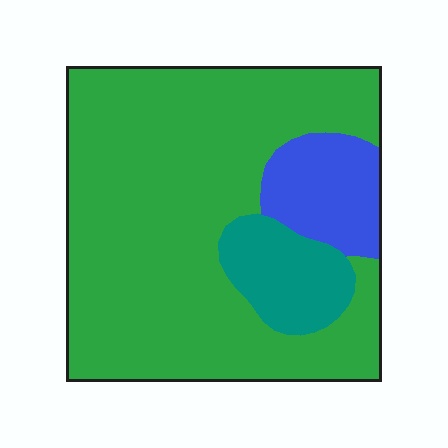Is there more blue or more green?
Green.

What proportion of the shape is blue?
Blue covers roughly 10% of the shape.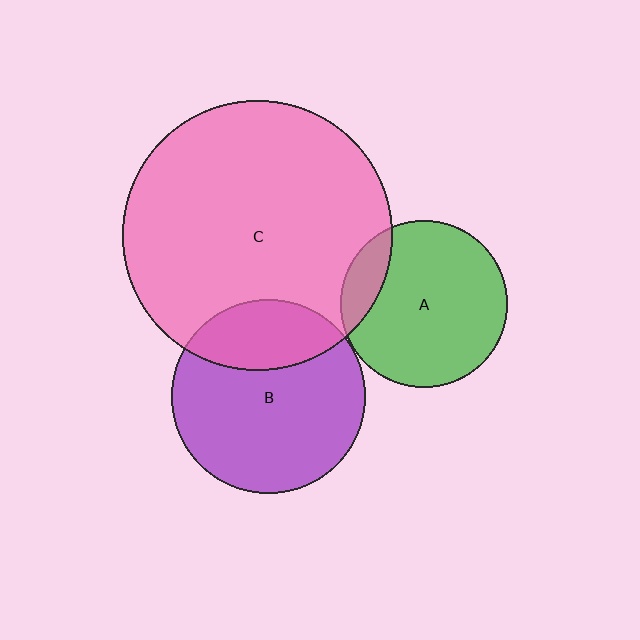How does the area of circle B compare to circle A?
Approximately 1.4 times.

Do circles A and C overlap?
Yes.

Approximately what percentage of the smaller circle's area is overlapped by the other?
Approximately 15%.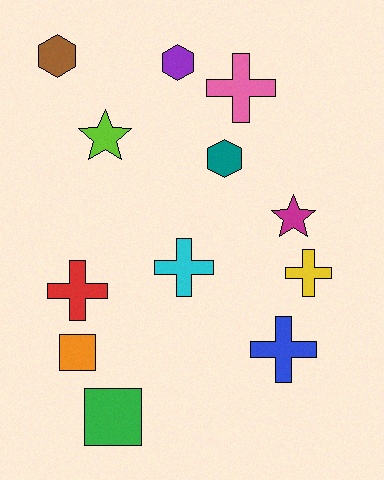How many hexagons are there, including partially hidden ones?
There are 3 hexagons.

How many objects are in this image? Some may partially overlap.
There are 12 objects.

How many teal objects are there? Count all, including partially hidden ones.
There is 1 teal object.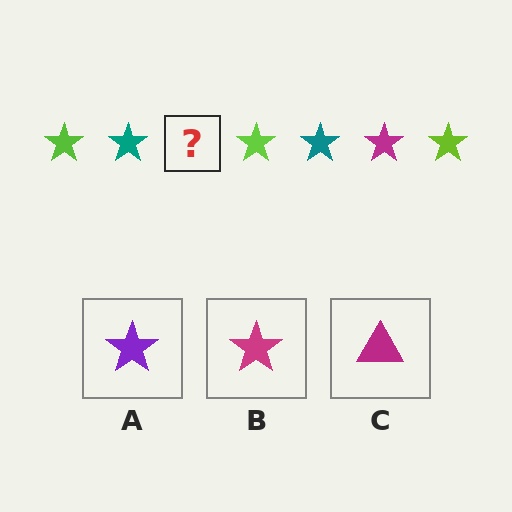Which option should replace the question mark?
Option B.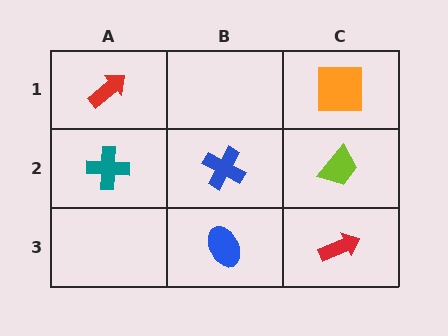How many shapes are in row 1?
2 shapes.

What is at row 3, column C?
A red arrow.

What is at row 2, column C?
A lime trapezoid.